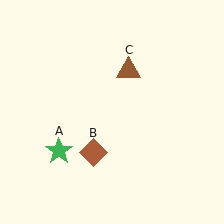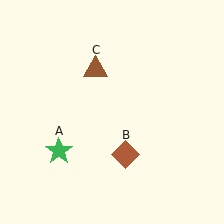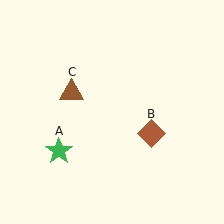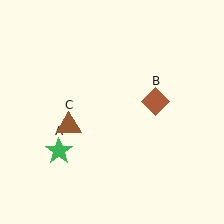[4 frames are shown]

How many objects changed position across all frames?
2 objects changed position: brown diamond (object B), brown triangle (object C).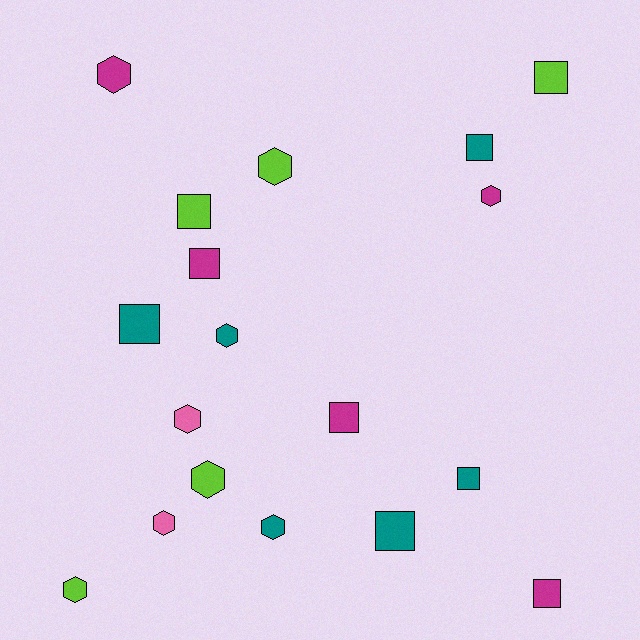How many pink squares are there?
There are no pink squares.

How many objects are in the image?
There are 18 objects.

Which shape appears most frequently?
Hexagon, with 9 objects.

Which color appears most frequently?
Teal, with 6 objects.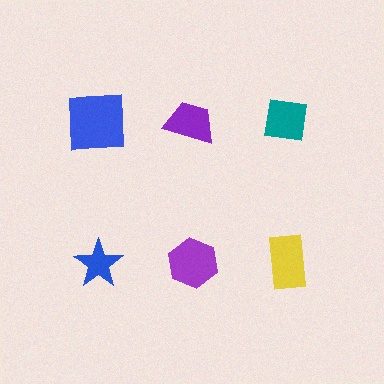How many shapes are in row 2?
3 shapes.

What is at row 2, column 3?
A yellow rectangle.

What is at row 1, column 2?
A purple trapezoid.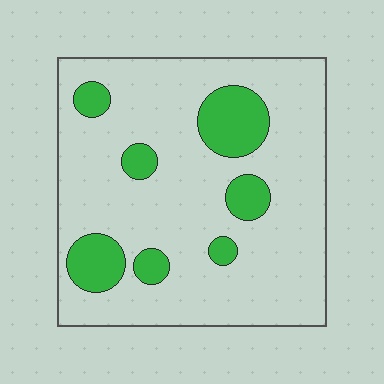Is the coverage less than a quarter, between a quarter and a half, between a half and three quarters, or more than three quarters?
Less than a quarter.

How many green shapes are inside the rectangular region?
7.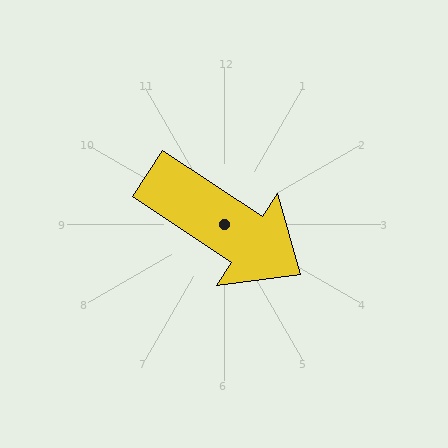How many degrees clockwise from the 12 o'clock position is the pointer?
Approximately 124 degrees.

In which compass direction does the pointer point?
Southeast.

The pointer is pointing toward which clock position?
Roughly 4 o'clock.